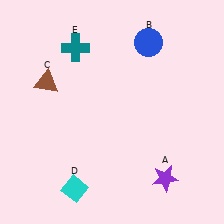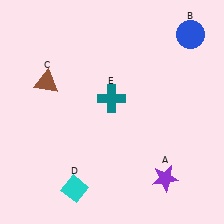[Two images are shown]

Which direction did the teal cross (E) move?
The teal cross (E) moved down.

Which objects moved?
The objects that moved are: the blue circle (B), the teal cross (E).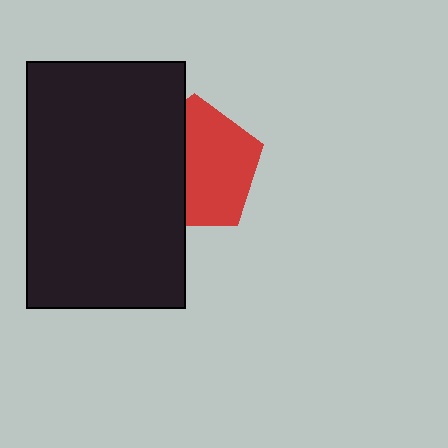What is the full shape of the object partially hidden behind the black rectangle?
The partially hidden object is a red pentagon.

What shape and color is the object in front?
The object in front is a black rectangle.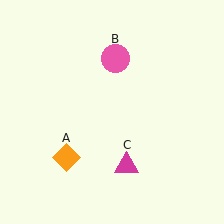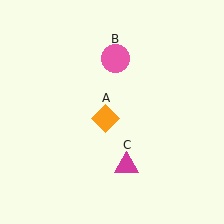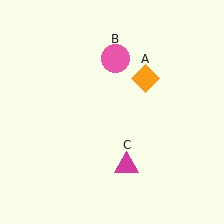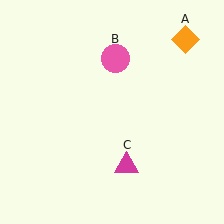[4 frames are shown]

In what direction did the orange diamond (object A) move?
The orange diamond (object A) moved up and to the right.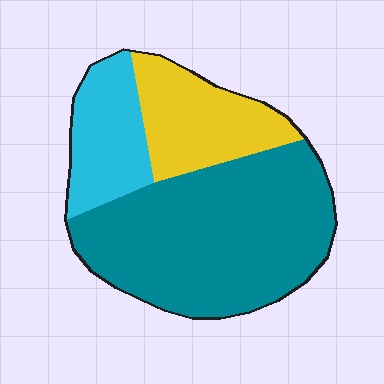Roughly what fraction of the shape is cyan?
Cyan covers about 20% of the shape.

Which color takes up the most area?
Teal, at roughly 60%.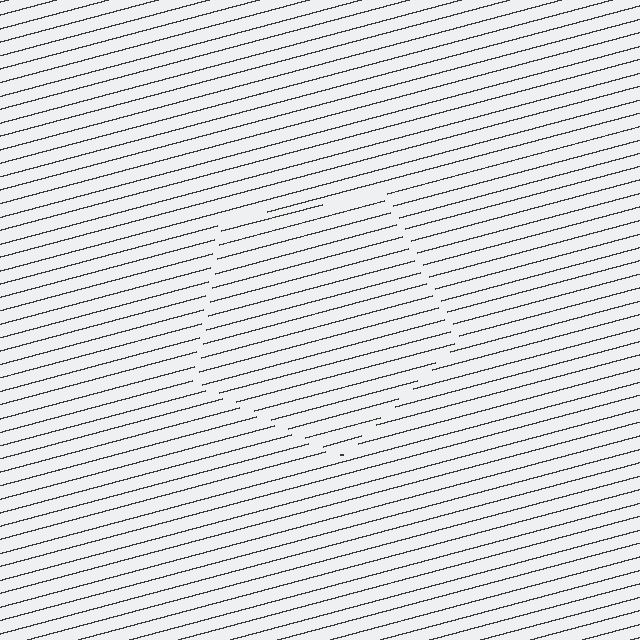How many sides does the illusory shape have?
5 sides — the line-ends trace a pentagon.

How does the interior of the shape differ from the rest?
The interior of the shape contains the same grating, shifted by half a period — the contour is defined by the phase discontinuity where line-ends from the inner and outer gratings abut.